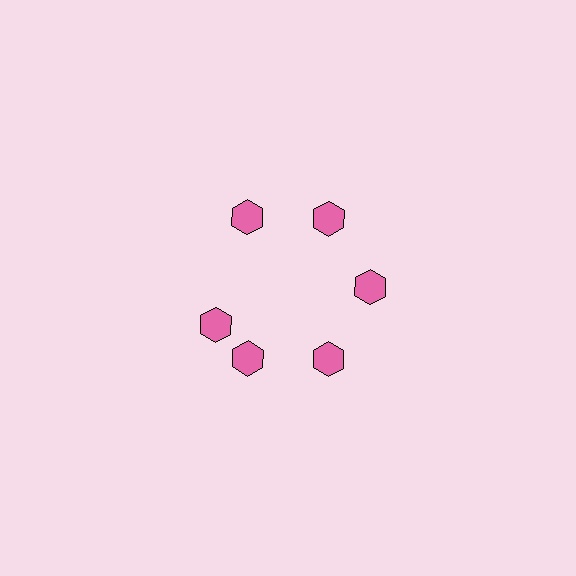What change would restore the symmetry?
The symmetry would be restored by rotating it back into even spacing with its neighbors so that all 6 hexagons sit at equal angles and equal distance from the center.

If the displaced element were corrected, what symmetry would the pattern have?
It would have 6-fold rotational symmetry — the pattern would map onto itself every 60 degrees.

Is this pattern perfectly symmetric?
No. The 6 pink hexagons are arranged in a ring, but one element near the 9 o'clock position is rotated out of alignment along the ring, breaking the 6-fold rotational symmetry.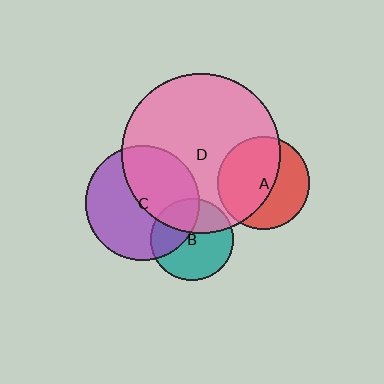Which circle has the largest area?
Circle D (pink).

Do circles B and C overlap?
Yes.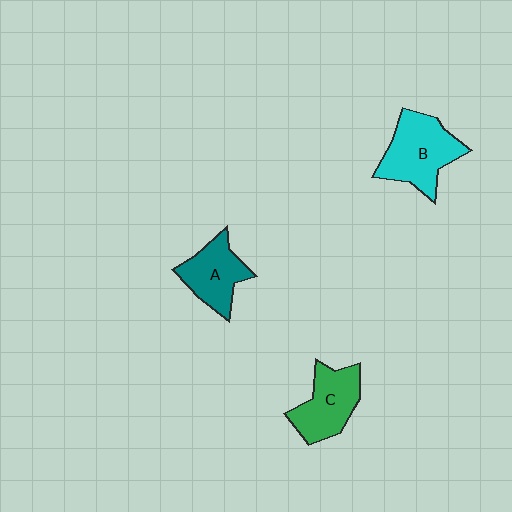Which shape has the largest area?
Shape B (cyan).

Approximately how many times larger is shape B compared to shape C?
Approximately 1.2 times.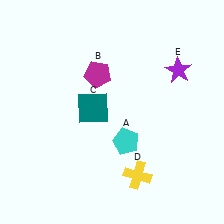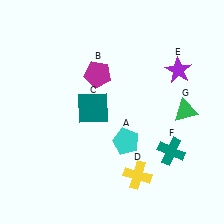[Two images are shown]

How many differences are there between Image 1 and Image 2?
There are 2 differences between the two images.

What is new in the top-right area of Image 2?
A green triangle (G) was added in the top-right area of Image 2.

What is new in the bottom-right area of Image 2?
A teal cross (F) was added in the bottom-right area of Image 2.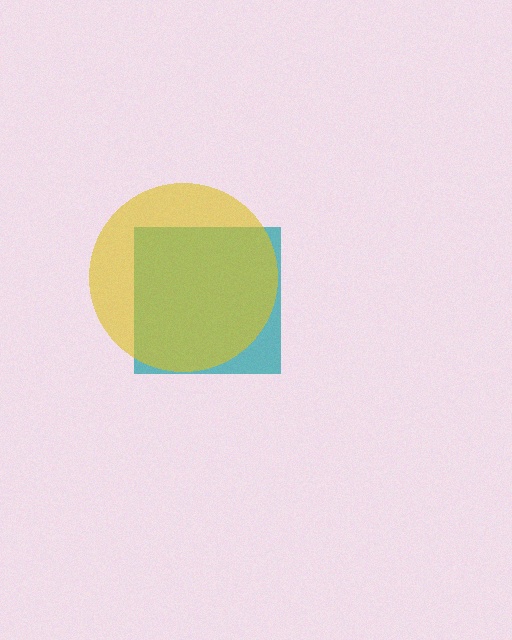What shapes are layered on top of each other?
The layered shapes are: a teal square, a yellow circle.